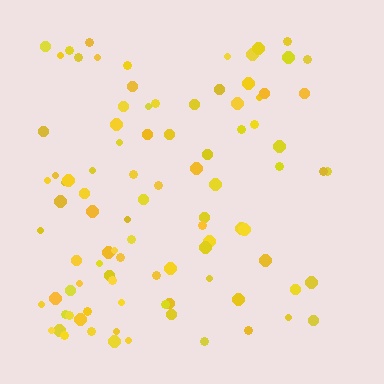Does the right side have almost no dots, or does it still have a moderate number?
Still a moderate number, just noticeably fewer than the left.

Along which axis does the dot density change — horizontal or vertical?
Horizontal.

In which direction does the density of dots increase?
From right to left, with the left side densest.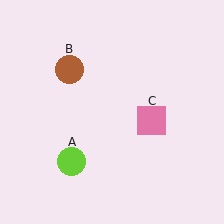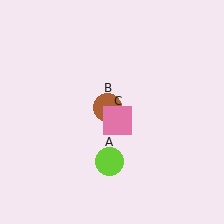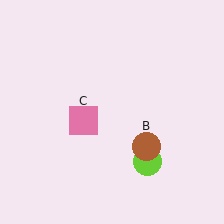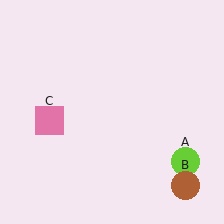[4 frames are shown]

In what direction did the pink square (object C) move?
The pink square (object C) moved left.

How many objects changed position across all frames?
3 objects changed position: lime circle (object A), brown circle (object B), pink square (object C).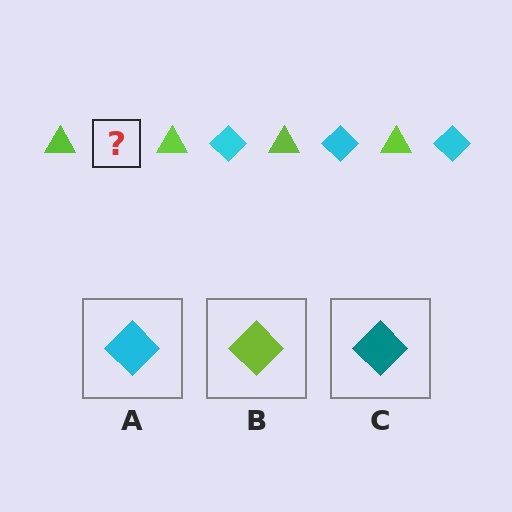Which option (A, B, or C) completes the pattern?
A.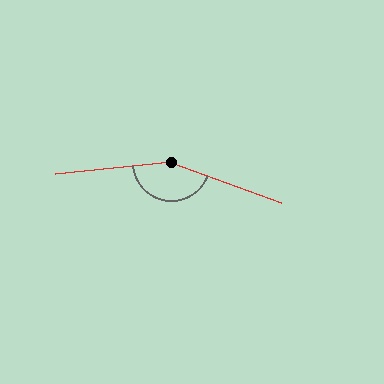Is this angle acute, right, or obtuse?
It is obtuse.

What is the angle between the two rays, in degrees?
Approximately 154 degrees.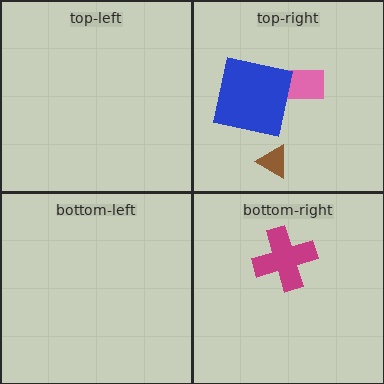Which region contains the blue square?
The top-right region.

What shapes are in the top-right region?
The pink rectangle, the brown triangle, the blue square.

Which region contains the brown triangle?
The top-right region.